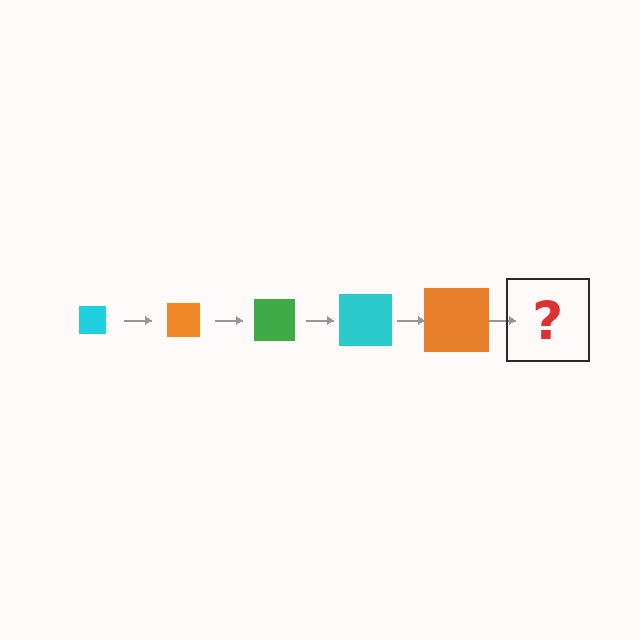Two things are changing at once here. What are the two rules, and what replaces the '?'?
The two rules are that the square grows larger each step and the color cycles through cyan, orange, and green. The '?' should be a green square, larger than the previous one.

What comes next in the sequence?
The next element should be a green square, larger than the previous one.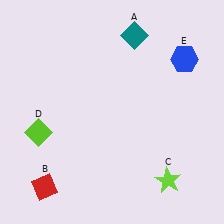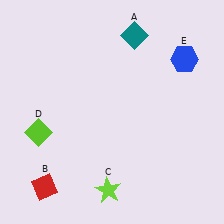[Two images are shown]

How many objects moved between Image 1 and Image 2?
1 object moved between the two images.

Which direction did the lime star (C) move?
The lime star (C) moved left.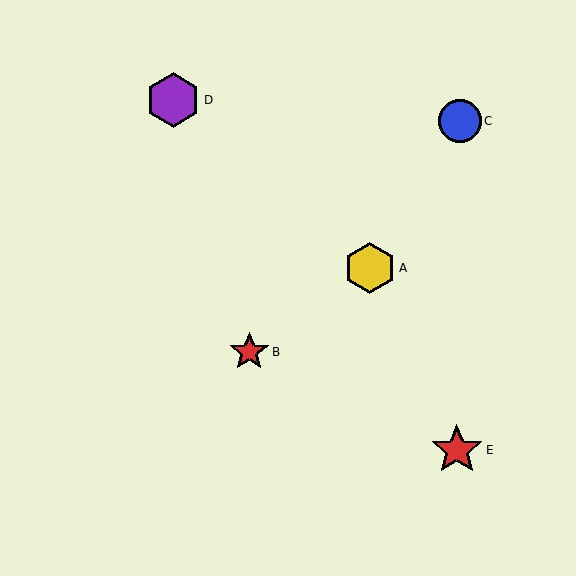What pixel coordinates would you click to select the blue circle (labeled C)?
Click at (460, 121) to select the blue circle C.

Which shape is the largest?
The purple hexagon (labeled D) is the largest.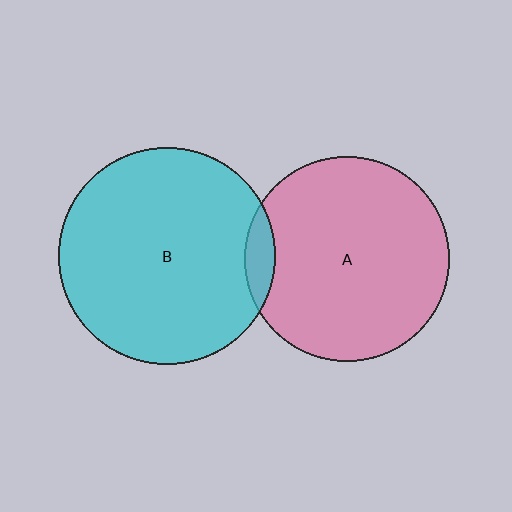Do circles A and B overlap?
Yes.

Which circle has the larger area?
Circle B (cyan).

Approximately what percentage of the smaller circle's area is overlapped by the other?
Approximately 5%.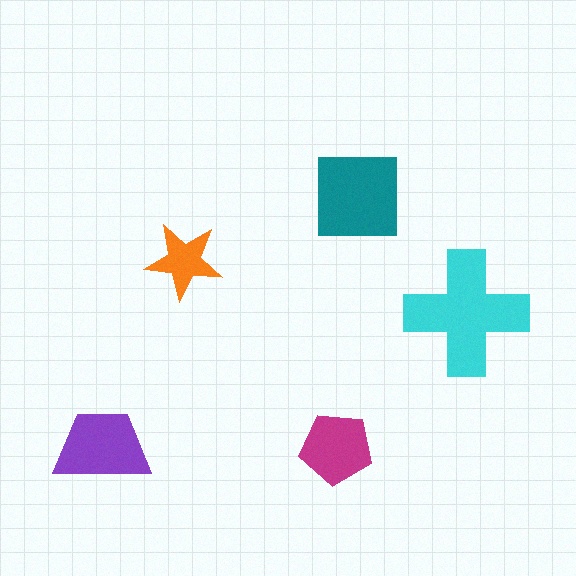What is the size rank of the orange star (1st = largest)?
5th.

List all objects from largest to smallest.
The cyan cross, the teal square, the purple trapezoid, the magenta pentagon, the orange star.